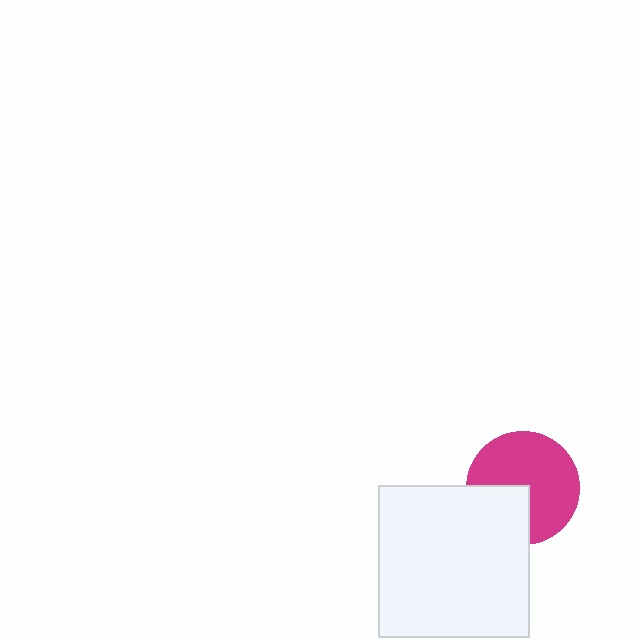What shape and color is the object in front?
The object in front is a white square.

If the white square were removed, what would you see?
You would see the complete magenta circle.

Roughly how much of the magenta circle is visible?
Most of it is visible (roughly 70%).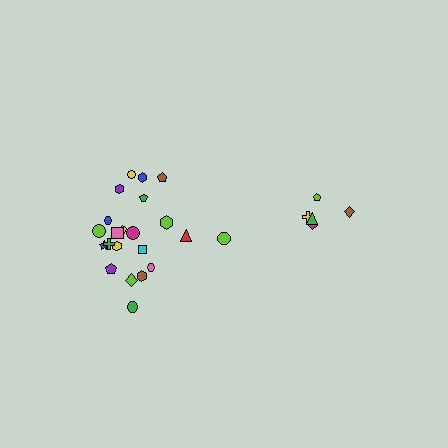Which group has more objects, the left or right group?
The left group.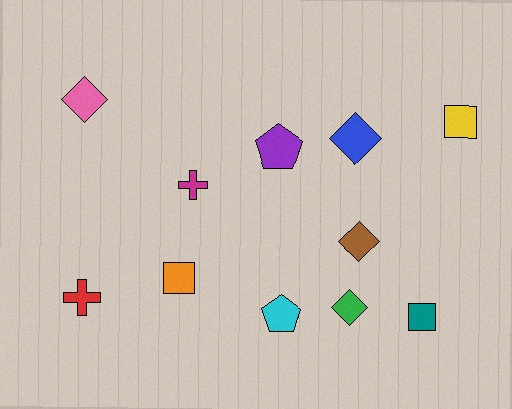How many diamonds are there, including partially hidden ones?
There are 4 diamonds.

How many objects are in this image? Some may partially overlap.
There are 11 objects.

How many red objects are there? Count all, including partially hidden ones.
There is 1 red object.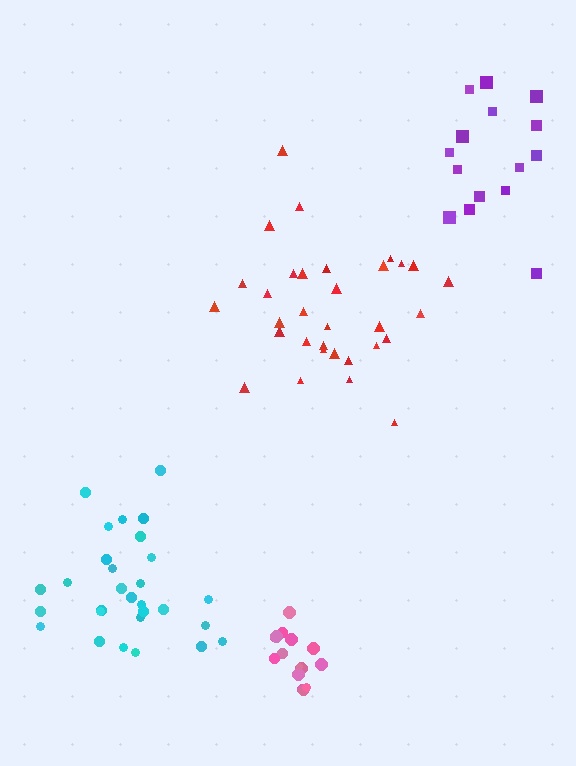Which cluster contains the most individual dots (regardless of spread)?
Red (32).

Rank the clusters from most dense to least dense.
pink, cyan, red, purple.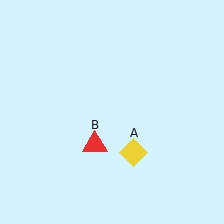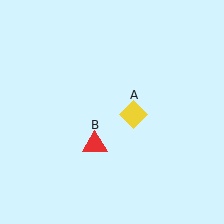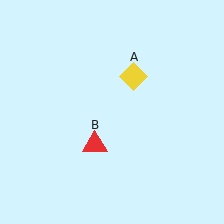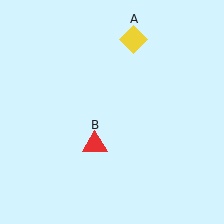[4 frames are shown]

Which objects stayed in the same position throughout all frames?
Red triangle (object B) remained stationary.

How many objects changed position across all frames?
1 object changed position: yellow diamond (object A).